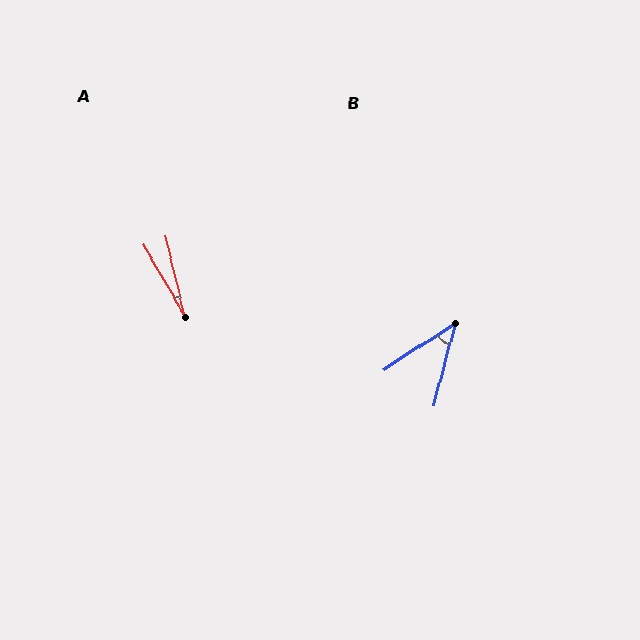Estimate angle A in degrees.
Approximately 16 degrees.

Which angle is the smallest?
A, at approximately 16 degrees.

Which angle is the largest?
B, at approximately 43 degrees.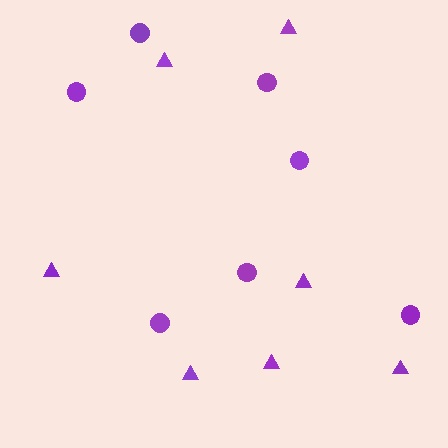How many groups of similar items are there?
There are 2 groups: one group of triangles (7) and one group of circles (7).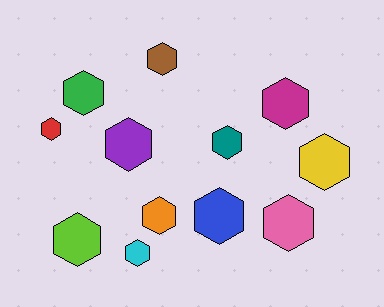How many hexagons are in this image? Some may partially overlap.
There are 12 hexagons.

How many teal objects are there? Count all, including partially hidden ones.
There is 1 teal object.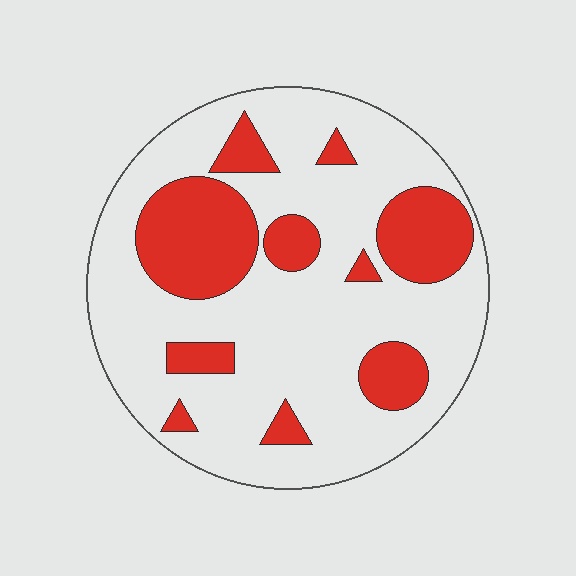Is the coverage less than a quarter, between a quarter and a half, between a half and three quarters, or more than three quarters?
Between a quarter and a half.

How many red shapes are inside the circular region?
10.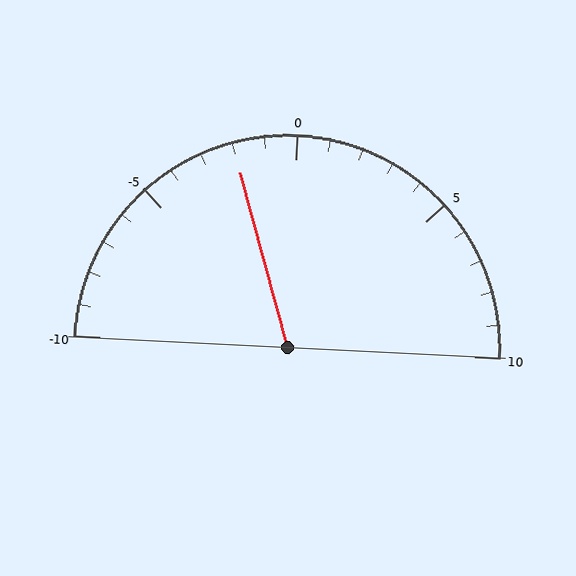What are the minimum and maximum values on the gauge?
The gauge ranges from -10 to 10.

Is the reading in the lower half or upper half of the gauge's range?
The reading is in the lower half of the range (-10 to 10).